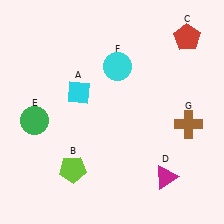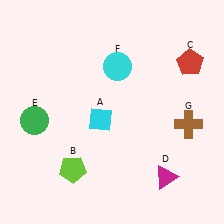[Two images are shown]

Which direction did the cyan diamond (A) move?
The cyan diamond (A) moved down.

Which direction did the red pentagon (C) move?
The red pentagon (C) moved down.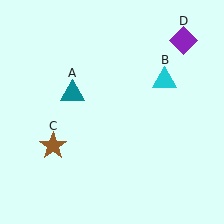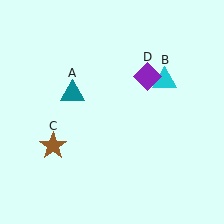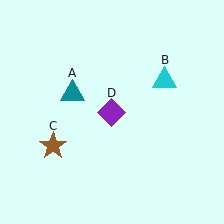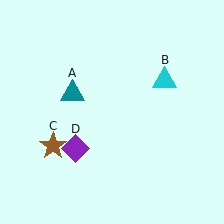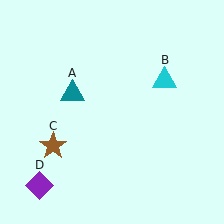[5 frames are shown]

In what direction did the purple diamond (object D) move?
The purple diamond (object D) moved down and to the left.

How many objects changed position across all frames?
1 object changed position: purple diamond (object D).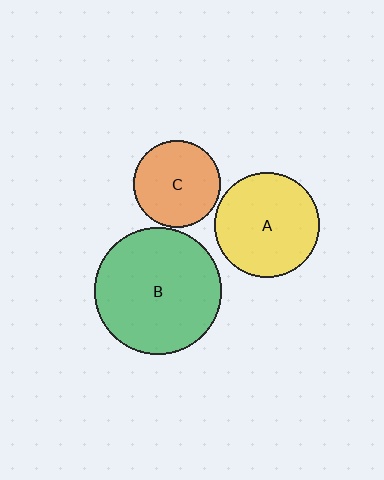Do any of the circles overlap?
No, none of the circles overlap.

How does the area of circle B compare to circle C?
Approximately 2.1 times.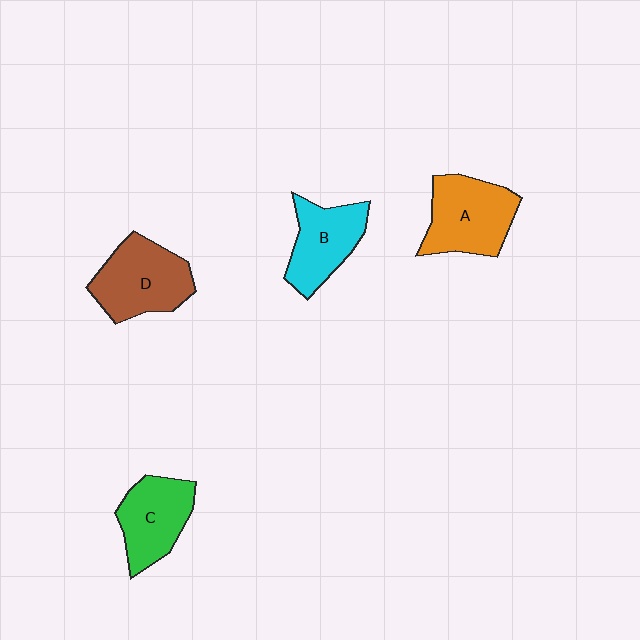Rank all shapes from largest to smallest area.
From largest to smallest: D (brown), A (orange), C (green), B (cyan).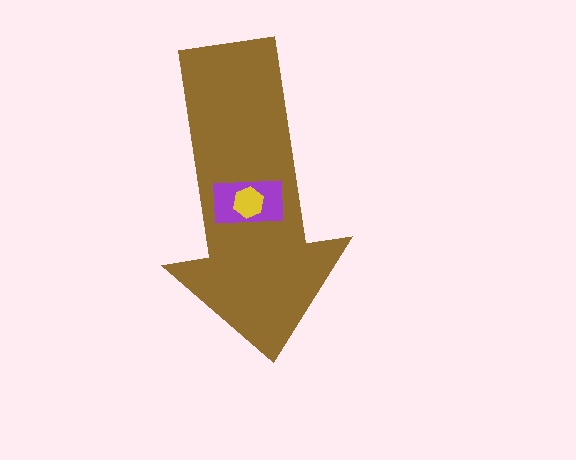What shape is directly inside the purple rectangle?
The yellow hexagon.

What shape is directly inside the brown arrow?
The purple rectangle.